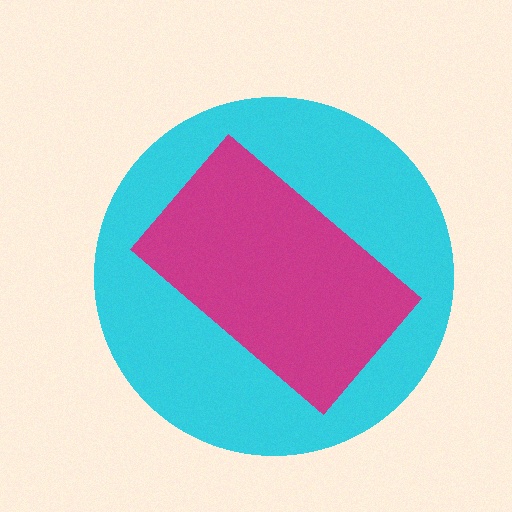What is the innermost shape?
The magenta rectangle.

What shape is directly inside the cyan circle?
The magenta rectangle.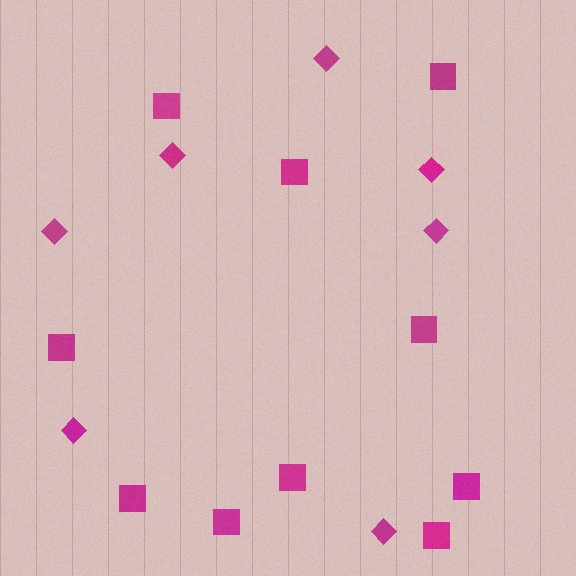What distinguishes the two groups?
There are 2 groups: one group of diamonds (7) and one group of squares (10).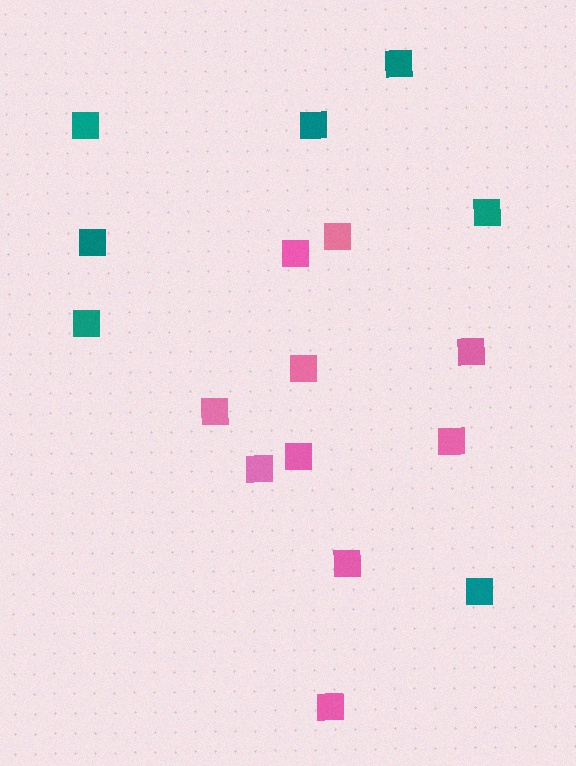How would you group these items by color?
There are 2 groups: one group of teal squares (7) and one group of pink squares (10).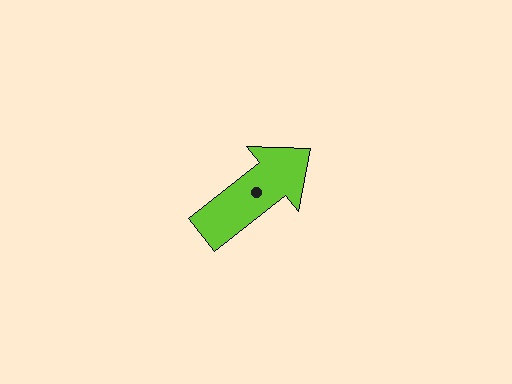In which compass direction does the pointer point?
Northeast.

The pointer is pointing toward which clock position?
Roughly 2 o'clock.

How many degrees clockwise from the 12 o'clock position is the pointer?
Approximately 52 degrees.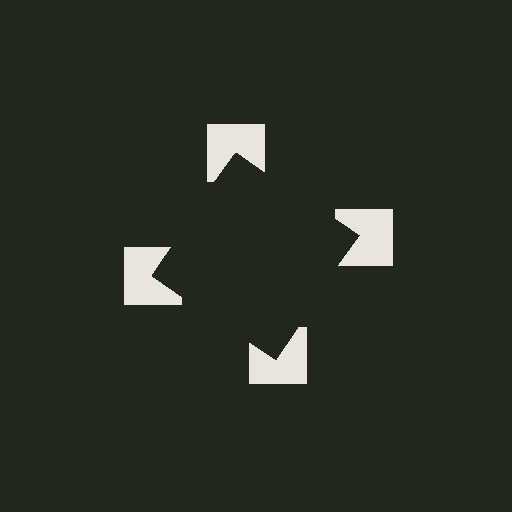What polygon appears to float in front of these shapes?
An illusory square — its edges are inferred from the aligned wedge cuts in the notched squares, not physically drawn.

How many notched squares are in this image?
There are 4 — one at each vertex of the illusory square.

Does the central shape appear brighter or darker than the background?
It typically appears slightly darker than the background, even though no actual brightness change is drawn.